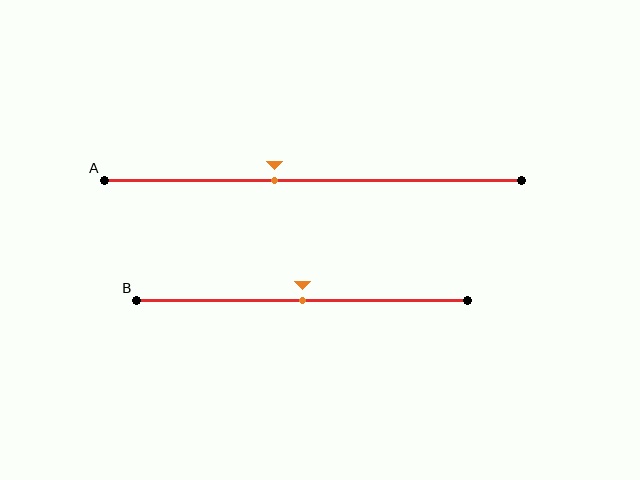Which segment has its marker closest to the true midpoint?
Segment B has its marker closest to the true midpoint.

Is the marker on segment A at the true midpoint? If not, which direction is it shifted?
No, the marker on segment A is shifted to the left by about 9% of the segment length.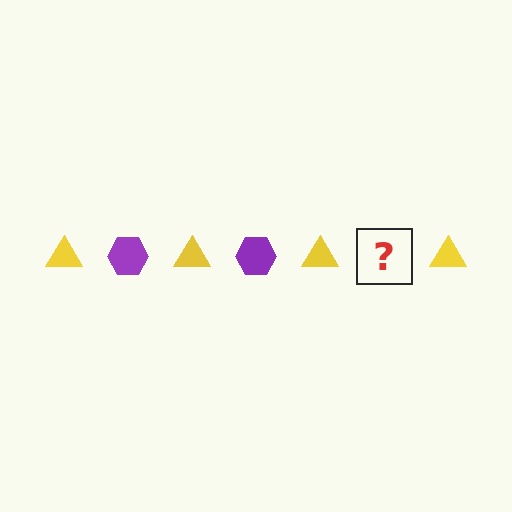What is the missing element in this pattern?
The missing element is a purple hexagon.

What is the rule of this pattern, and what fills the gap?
The rule is that the pattern alternates between yellow triangle and purple hexagon. The gap should be filled with a purple hexagon.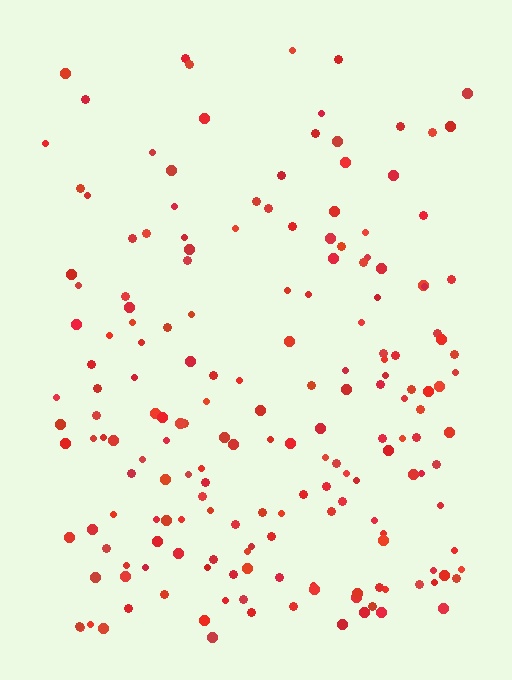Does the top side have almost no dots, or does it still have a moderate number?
Still a moderate number, just noticeably fewer than the bottom.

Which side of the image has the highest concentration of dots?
The bottom.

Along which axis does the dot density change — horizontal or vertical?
Vertical.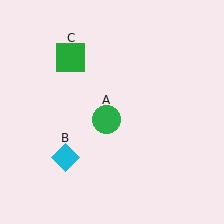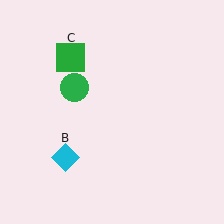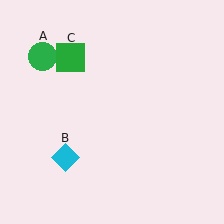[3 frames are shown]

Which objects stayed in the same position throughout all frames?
Cyan diamond (object B) and green square (object C) remained stationary.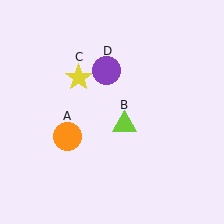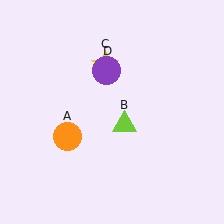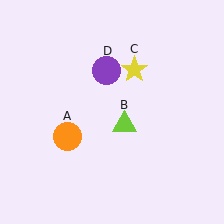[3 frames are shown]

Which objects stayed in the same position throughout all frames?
Orange circle (object A) and lime triangle (object B) and purple circle (object D) remained stationary.